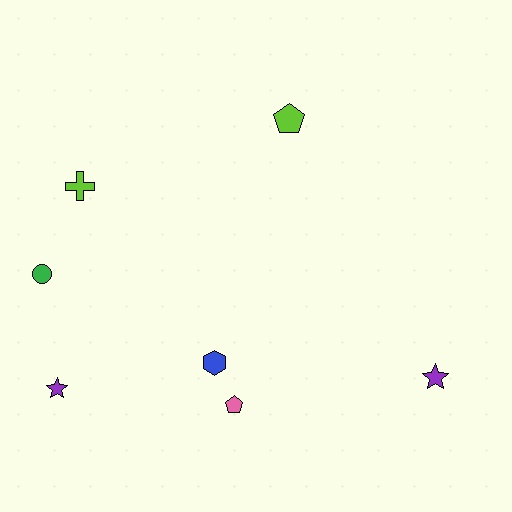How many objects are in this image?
There are 7 objects.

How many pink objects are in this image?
There is 1 pink object.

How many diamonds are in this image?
There are no diamonds.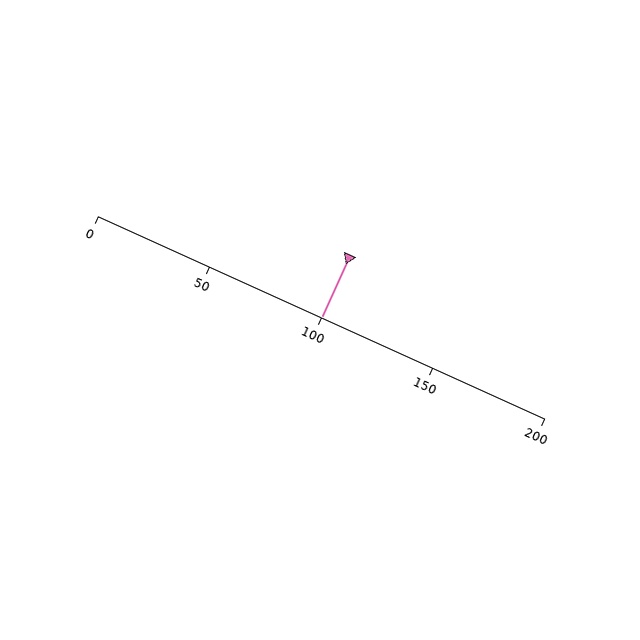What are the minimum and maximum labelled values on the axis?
The axis runs from 0 to 200.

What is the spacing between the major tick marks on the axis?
The major ticks are spaced 50 apart.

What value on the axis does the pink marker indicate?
The marker indicates approximately 100.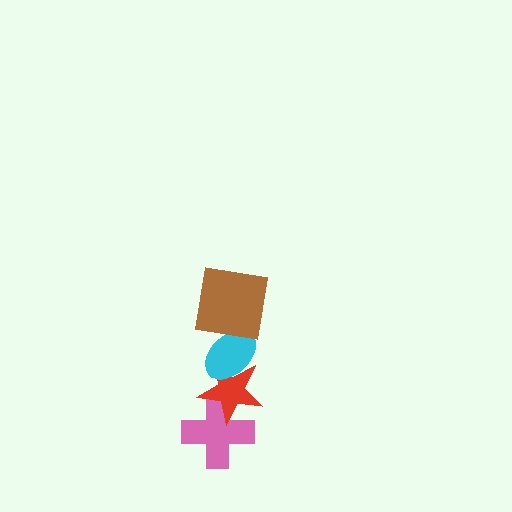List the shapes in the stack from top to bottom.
From top to bottom: the brown square, the cyan ellipse, the red star, the pink cross.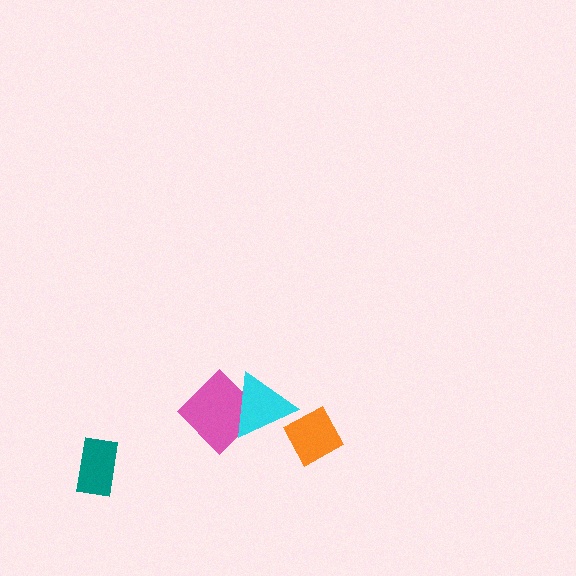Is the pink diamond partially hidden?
Yes, it is partially covered by another shape.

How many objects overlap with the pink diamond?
1 object overlaps with the pink diamond.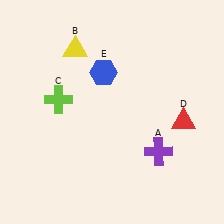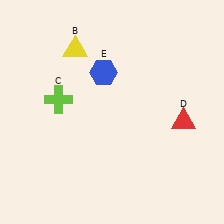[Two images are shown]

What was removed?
The purple cross (A) was removed in Image 2.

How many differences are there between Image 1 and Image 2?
There is 1 difference between the two images.